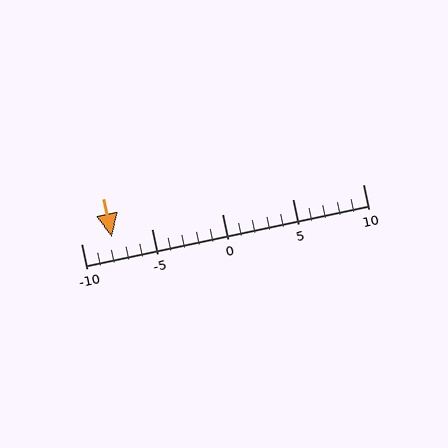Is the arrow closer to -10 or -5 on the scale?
The arrow is closer to -10.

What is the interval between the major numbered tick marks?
The major tick marks are spaced 5 units apart.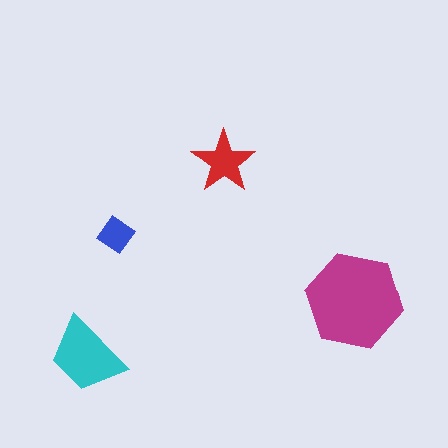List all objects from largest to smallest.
The magenta hexagon, the cyan trapezoid, the red star, the blue diamond.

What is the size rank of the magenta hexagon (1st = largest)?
1st.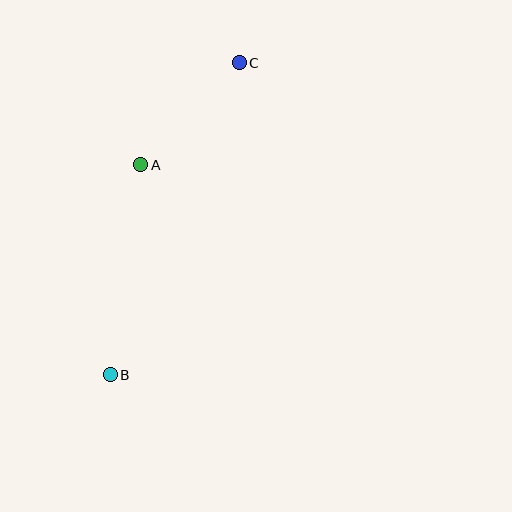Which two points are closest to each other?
Points A and C are closest to each other.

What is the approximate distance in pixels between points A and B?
The distance between A and B is approximately 212 pixels.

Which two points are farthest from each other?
Points B and C are farthest from each other.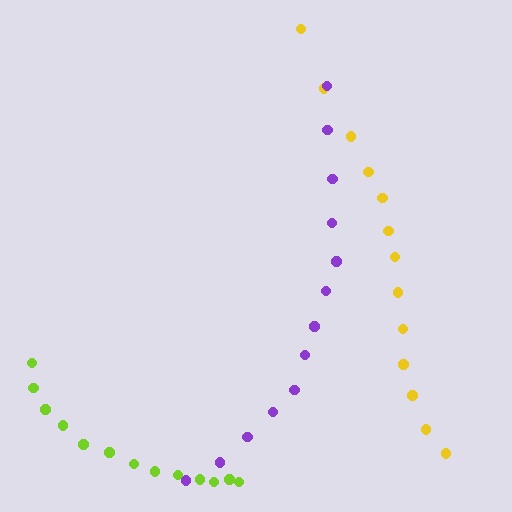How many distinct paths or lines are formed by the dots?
There are 3 distinct paths.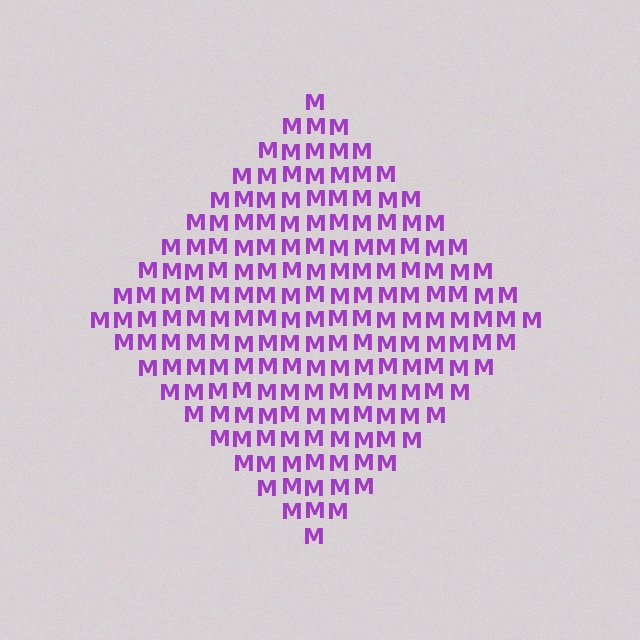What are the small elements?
The small elements are letter M's.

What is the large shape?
The large shape is a diamond.